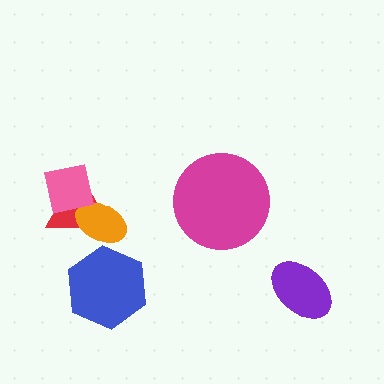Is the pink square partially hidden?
No, no other shape covers it.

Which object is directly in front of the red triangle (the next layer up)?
The orange ellipse is directly in front of the red triangle.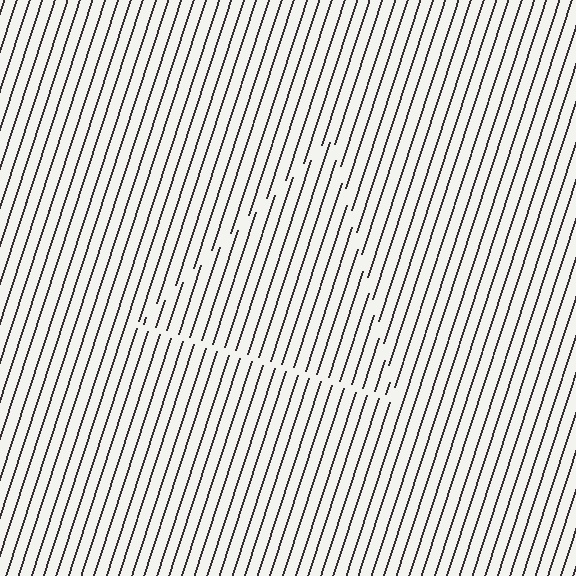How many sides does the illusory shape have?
3 sides — the line-ends trace a triangle.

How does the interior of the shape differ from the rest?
The interior of the shape contains the same grating, shifted by half a period — the contour is defined by the phase discontinuity where line-ends from the inner and outer gratings abut.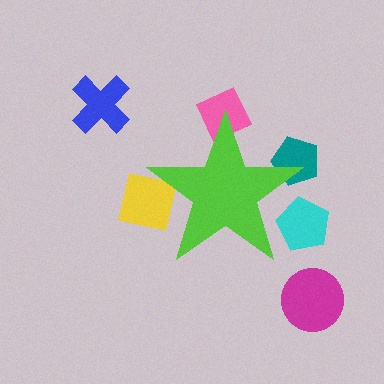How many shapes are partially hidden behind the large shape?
4 shapes are partially hidden.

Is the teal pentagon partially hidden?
Yes, the teal pentagon is partially hidden behind the lime star.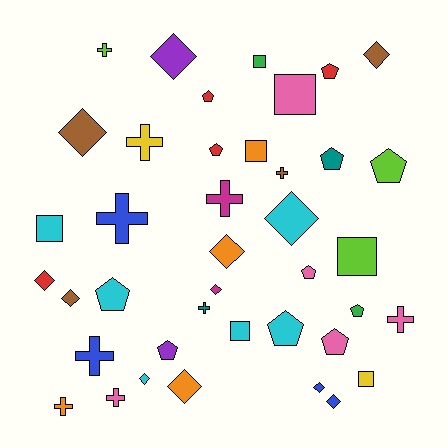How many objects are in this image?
There are 40 objects.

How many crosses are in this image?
There are 10 crosses.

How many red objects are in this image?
There are 4 red objects.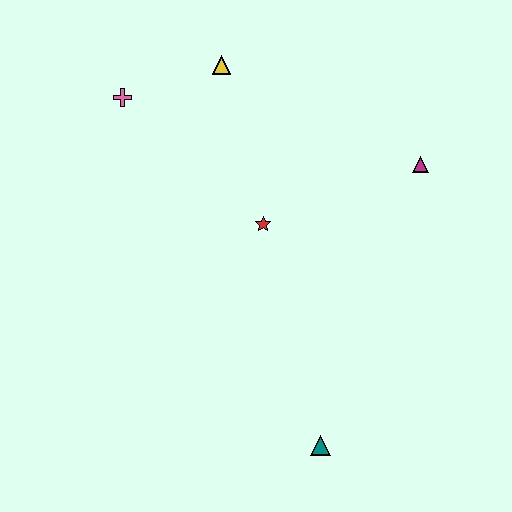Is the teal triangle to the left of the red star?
No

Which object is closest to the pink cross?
The yellow triangle is closest to the pink cross.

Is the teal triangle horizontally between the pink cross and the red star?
No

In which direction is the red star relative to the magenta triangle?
The red star is to the left of the magenta triangle.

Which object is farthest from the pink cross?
The teal triangle is farthest from the pink cross.